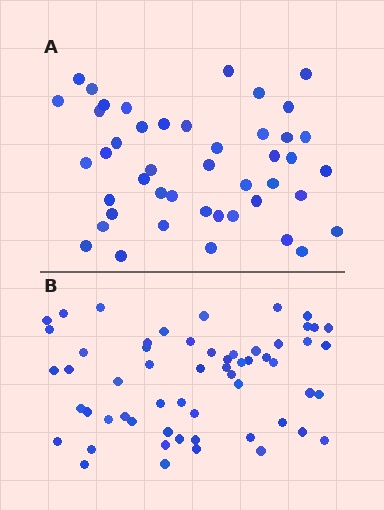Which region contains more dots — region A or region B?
Region B (the bottom region) has more dots.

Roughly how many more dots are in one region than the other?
Region B has approximately 15 more dots than region A.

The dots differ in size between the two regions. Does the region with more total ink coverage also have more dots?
No. Region A has more total ink coverage because its dots are larger, but region B actually contains more individual dots. Total area can be misleading — the number of items is what matters here.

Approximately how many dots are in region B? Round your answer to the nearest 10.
About 60 dots. (The exact count is 58, which rounds to 60.)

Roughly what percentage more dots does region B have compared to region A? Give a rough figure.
About 30% more.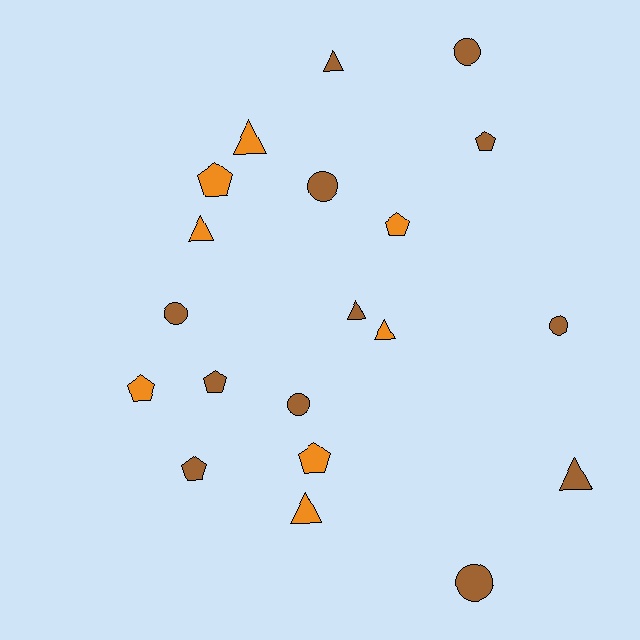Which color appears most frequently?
Brown, with 12 objects.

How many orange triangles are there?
There are 4 orange triangles.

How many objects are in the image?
There are 20 objects.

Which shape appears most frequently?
Pentagon, with 7 objects.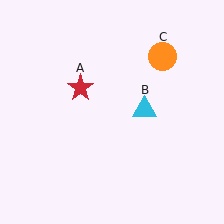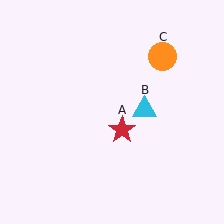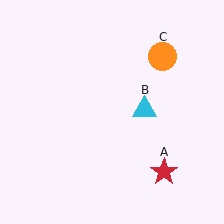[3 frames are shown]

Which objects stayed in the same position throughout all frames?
Cyan triangle (object B) and orange circle (object C) remained stationary.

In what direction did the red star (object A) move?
The red star (object A) moved down and to the right.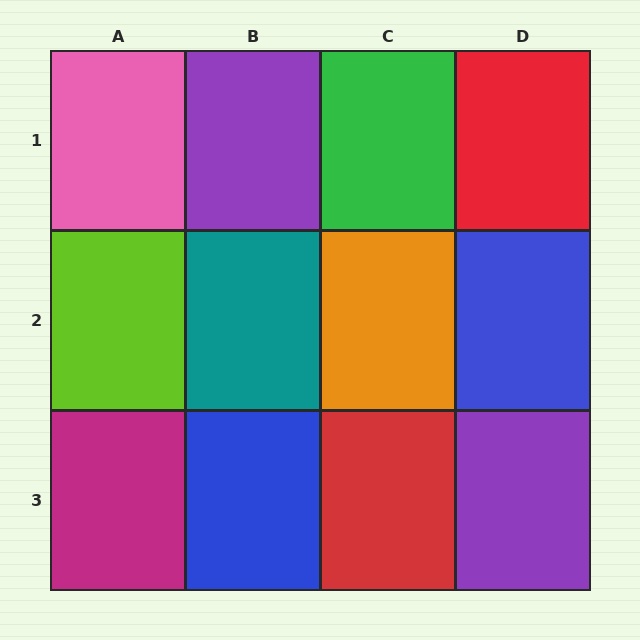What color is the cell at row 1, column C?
Green.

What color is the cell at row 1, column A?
Pink.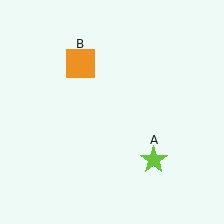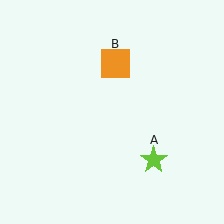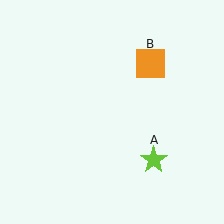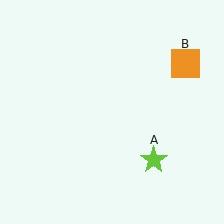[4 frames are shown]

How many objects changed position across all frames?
1 object changed position: orange square (object B).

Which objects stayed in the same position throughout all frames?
Lime star (object A) remained stationary.